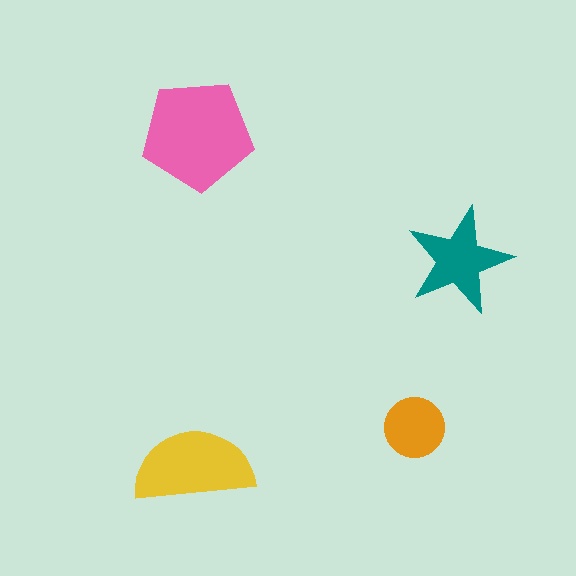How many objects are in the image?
There are 4 objects in the image.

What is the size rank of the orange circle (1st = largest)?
4th.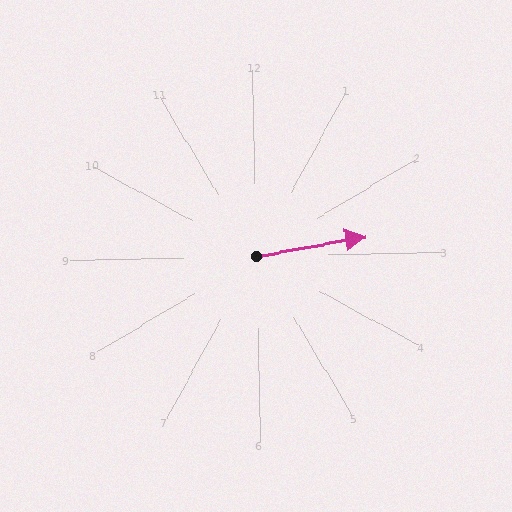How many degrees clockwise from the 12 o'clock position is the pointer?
Approximately 81 degrees.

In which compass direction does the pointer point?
East.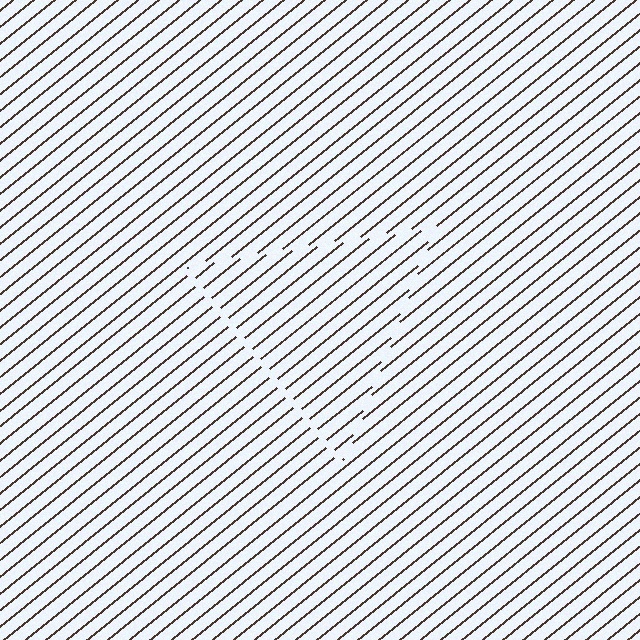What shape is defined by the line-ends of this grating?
An illusory triangle. The interior of the shape contains the same grating, shifted by half a period — the contour is defined by the phase discontinuity where line-ends from the inner and outer gratings abut.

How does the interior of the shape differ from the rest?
The interior of the shape contains the same grating, shifted by half a period — the contour is defined by the phase discontinuity where line-ends from the inner and outer gratings abut.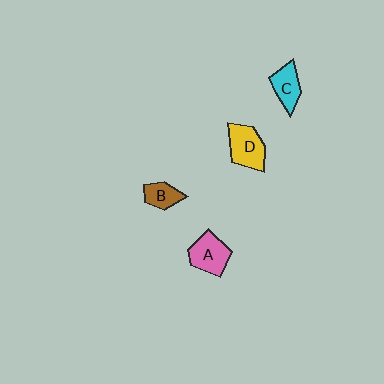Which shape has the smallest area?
Shape B (brown).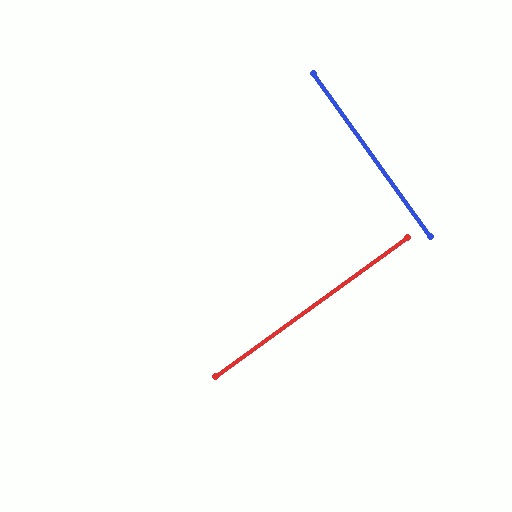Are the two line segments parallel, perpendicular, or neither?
Perpendicular — they meet at approximately 90°.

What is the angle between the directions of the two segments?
Approximately 90 degrees.